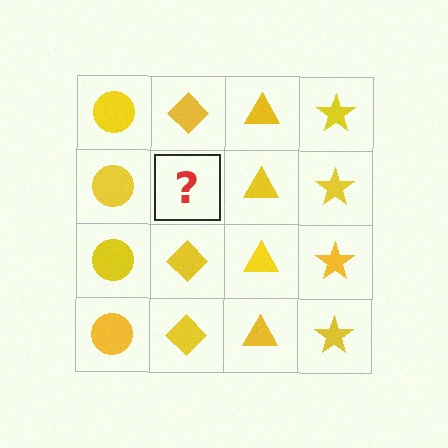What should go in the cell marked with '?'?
The missing cell should contain a yellow diamond.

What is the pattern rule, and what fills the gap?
The rule is that each column has a consistent shape. The gap should be filled with a yellow diamond.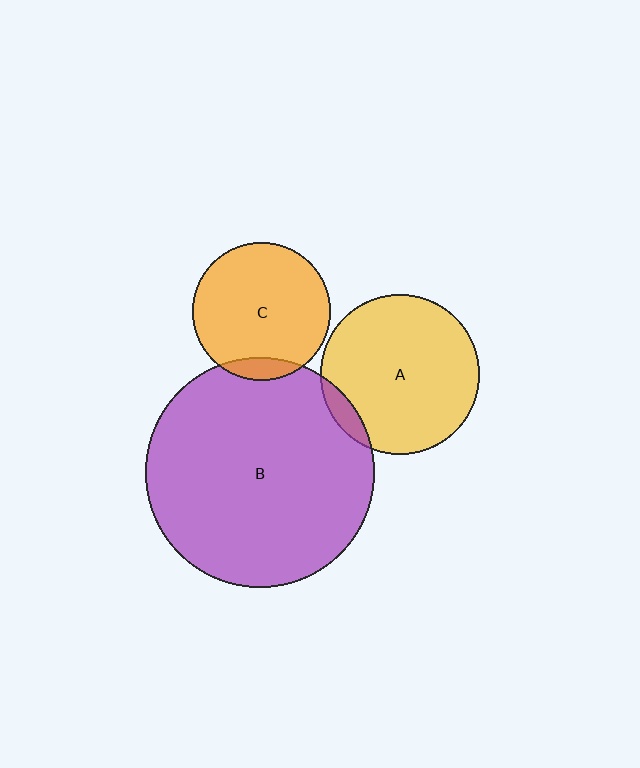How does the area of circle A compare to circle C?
Approximately 1.3 times.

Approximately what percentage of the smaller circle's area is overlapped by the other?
Approximately 10%.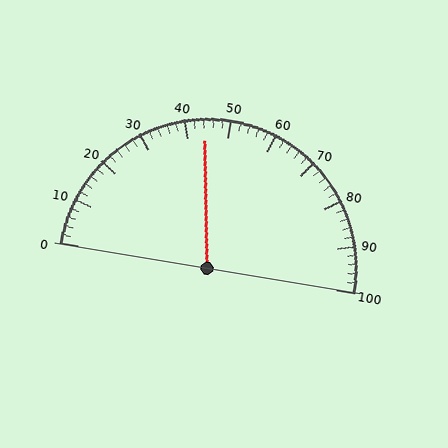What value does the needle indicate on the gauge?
The needle indicates approximately 44.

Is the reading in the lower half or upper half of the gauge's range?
The reading is in the lower half of the range (0 to 100).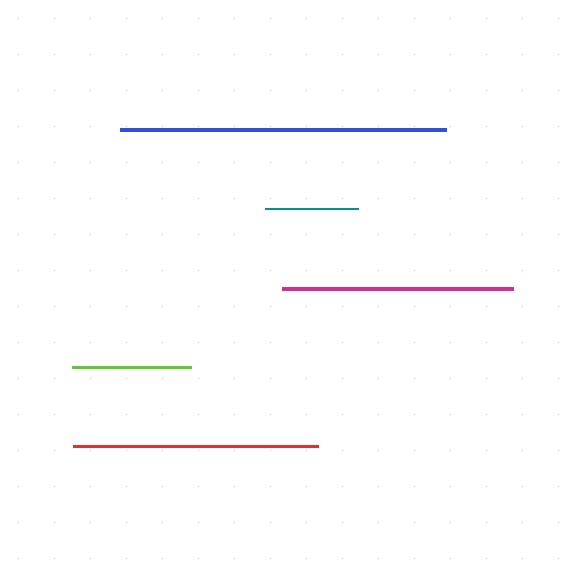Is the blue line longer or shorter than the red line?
The blue line is longer than the red line.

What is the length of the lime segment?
The lime segment is approximately 119 pixels long.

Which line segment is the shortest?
The teal line is the shortest at approximately 94 pixels.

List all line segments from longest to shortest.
From longest to shortest: blue, red, magenta, lime, teal.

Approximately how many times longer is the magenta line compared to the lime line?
The magenta line is approximately 1.9 times the length of the lime line.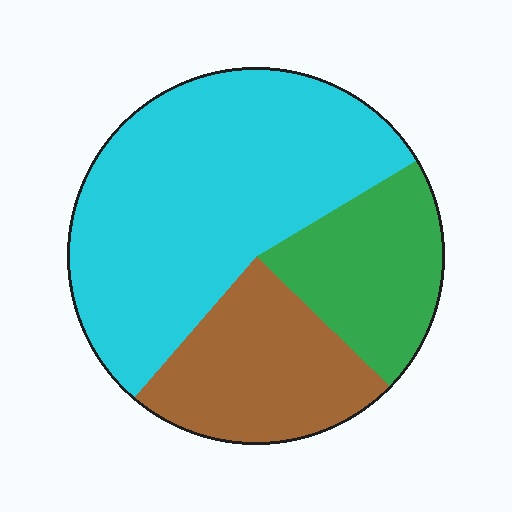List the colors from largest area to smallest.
From largest to smallest: cyan, brown, green.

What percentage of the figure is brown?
Brown takes up about one quarter (1/4) of the figure.